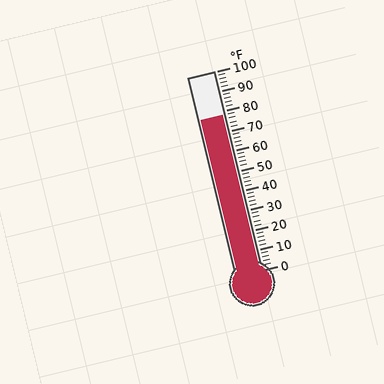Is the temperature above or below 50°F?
The temperature is above 50°F.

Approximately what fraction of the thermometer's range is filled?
The thermometer is filled to approximately 80% of its range.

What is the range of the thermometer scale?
The thermometer scale ranges from 0°F to 100°F.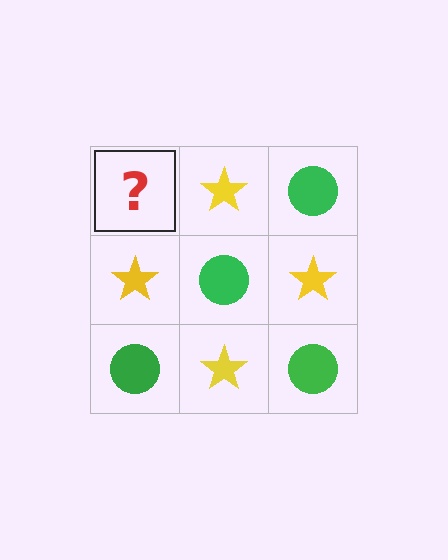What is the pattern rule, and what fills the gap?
The rule is that it alternates green circle and yellow star in a checkerboard pattern. The gap should be filled with a green circle.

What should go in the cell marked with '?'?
The missing cell should contain a green circle.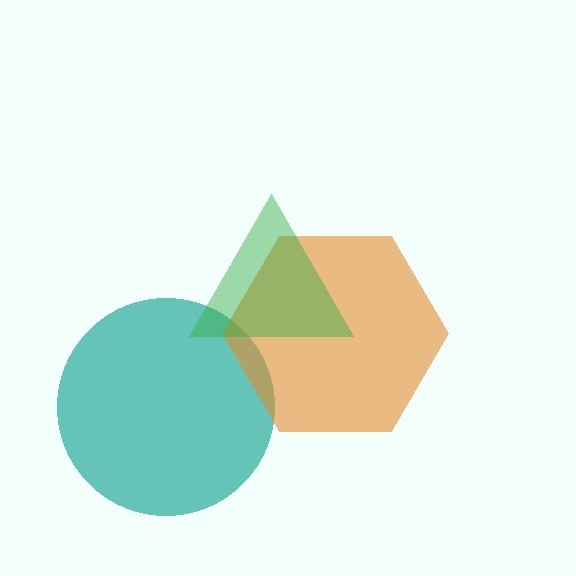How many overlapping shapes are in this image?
There are 3 overlapping shapes in the image.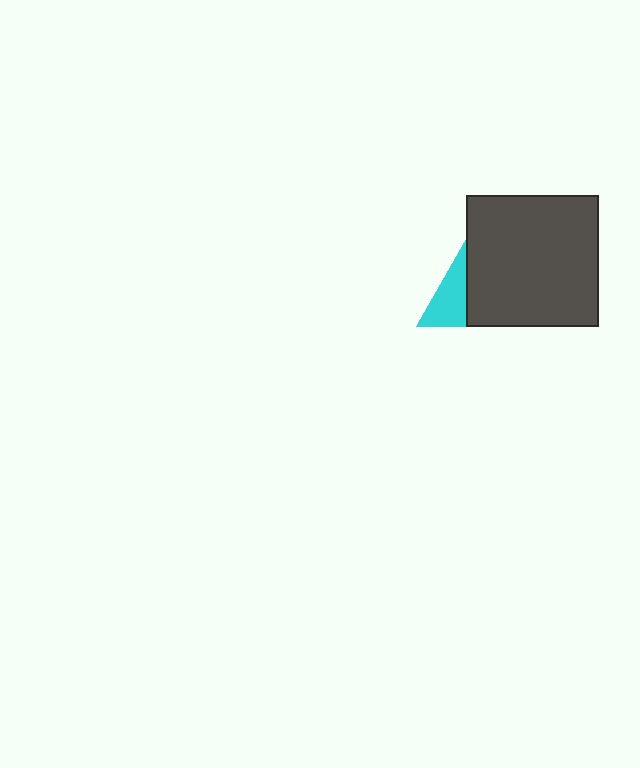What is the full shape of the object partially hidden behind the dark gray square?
The partially hidden object is a cyan triangle.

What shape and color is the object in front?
The object in front is a dark gray square.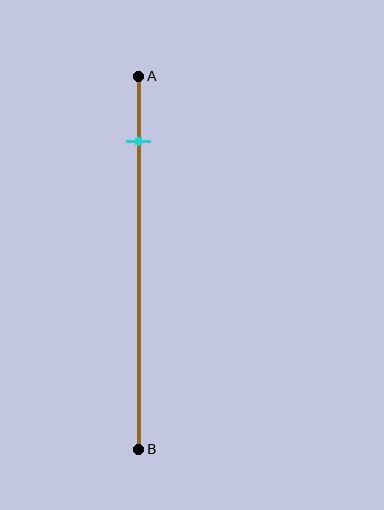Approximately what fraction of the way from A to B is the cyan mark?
The cyan mark is approximately 20% of the way from A to B.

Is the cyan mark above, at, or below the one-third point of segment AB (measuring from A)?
The cyan mark is above the one-third point of segment AB.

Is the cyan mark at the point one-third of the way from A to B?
No, the mark is at about 20% from A, not at the 33% one-third point.